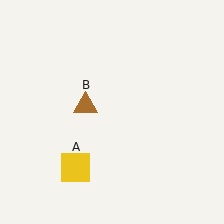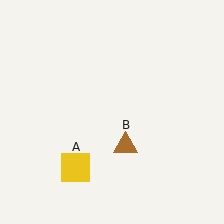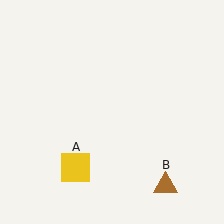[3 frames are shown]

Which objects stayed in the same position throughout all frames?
Yellow square (object A) remained stationary.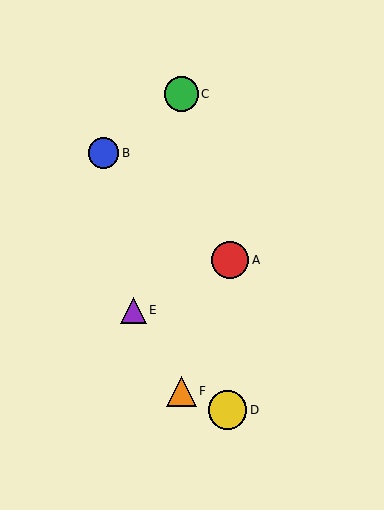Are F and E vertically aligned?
No, F is at x≈181 and E is at x≈133.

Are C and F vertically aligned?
Yes, both are at x≈181.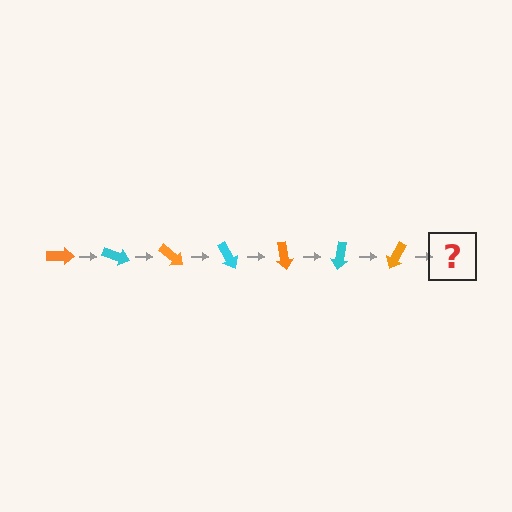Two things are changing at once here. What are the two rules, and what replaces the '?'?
The two rules are that it rotates 20 degrees each step and the color cycles through orange and cyan. The '?' should be a cyan arrow, rotated 140 degrees from the start.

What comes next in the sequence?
The next element should be a cyan arrow, rotated 140 degrees from the start.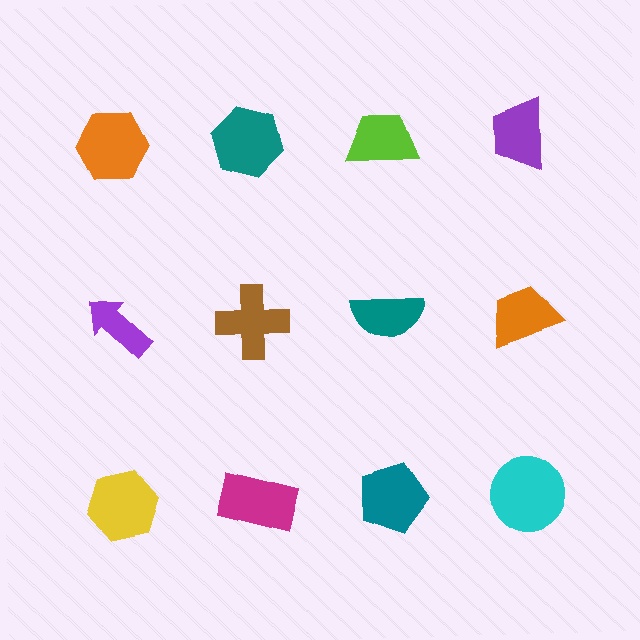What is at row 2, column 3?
A teal semicircle.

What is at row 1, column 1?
An orange hexagon.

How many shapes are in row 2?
4 shapes.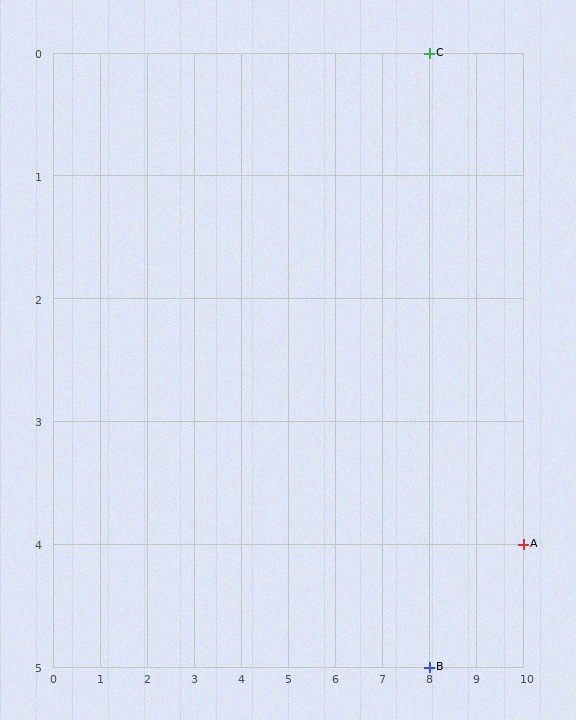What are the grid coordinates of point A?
Point A is at grid coordinates (10, 4).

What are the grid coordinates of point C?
Point C is at grid coordinates (8, 0).